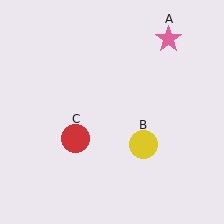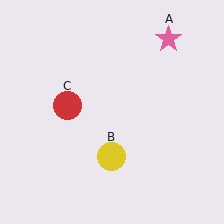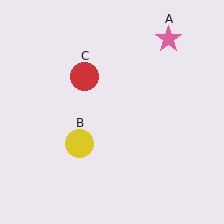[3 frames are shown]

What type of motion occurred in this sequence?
The yellow circle (object B), red circle (object C) rotated clockwise around the center of the scene.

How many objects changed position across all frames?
2 objects changed position: yellow circle (object B), red circle (object C).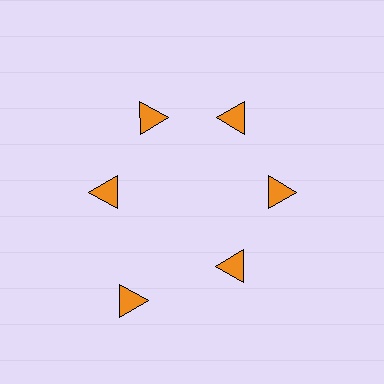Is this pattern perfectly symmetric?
No. The 6 orange triangles are arranged in a ring, but one element near the 7 o'clock position is pushed outward from the center, breaking the 6-fold rotational symmetry.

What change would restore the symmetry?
The symmetry would be restored by moving it inward, back onto the ring so that all 6 triangles sit at equal angles and equal distance from the center.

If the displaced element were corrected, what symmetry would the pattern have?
It would have 6-fold rotational symmetry — the pattern would map onto itself every 60 degrees.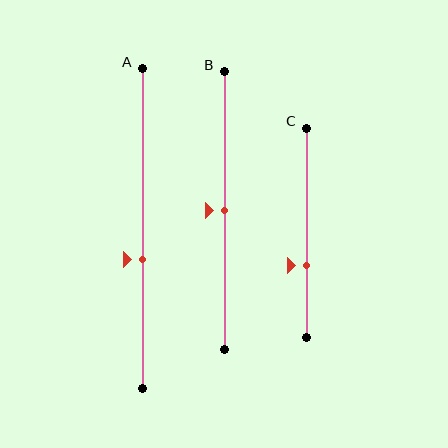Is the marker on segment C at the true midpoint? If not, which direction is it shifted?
No, the marker on segment C is shifted downward by about 15% of the segment length.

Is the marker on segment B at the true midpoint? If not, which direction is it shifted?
Yes, the marker on segment B is at the true midpoint.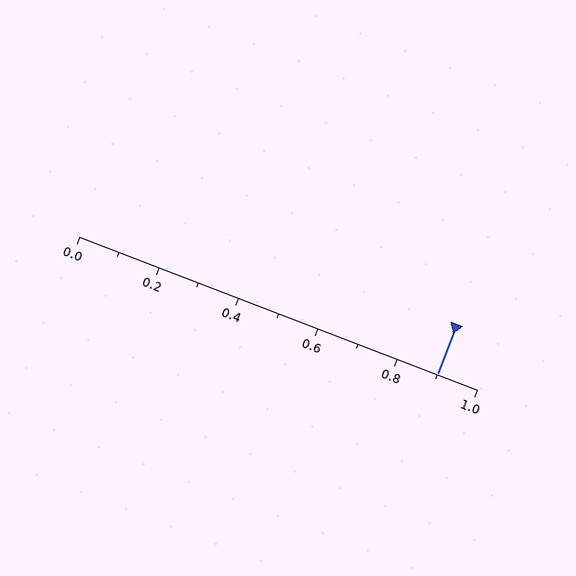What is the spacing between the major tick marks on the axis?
The major ticks are spaced 0.2 apart.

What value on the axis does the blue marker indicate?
The marker indicates approximately 0.9.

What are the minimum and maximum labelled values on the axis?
The axis runs from 0.0 to 1.0.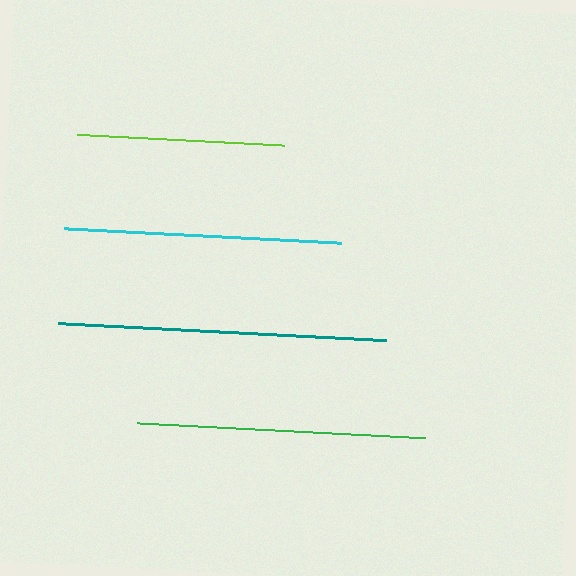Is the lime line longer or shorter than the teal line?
The teal line is longer than the lime line.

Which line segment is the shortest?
The lime line is the shortest at approximately 208 pixels.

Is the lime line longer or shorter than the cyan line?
The cyan line is longer than the lime line.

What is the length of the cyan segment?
The cyan segment is approximately 278 pixels long.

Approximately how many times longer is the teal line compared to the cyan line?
The teal line is approximately 1.2 times the length of the cyan line.